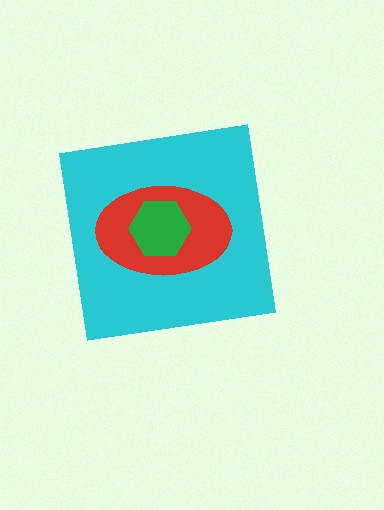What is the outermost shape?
The cyan square.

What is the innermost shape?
The green hexagon.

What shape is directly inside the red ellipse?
The green hexagon.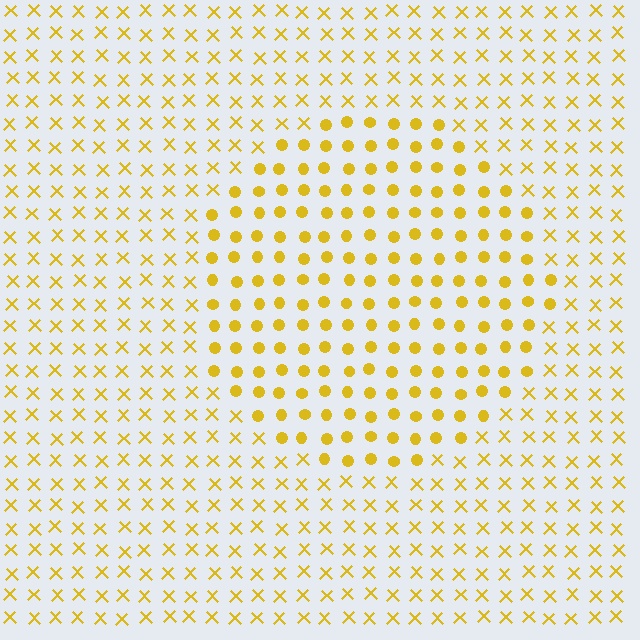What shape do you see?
I see a circle.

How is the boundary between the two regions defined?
The boundary is defined by a change in element shape: circles inside vs. X marks outside. All elements share the same color and spacing.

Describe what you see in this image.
The image is filled with small yellow elements arranged in a uniform grid. A circle-shaped region contains circles, while the surrounding area contains X marks. The boundary is defined purely by the change in element shape.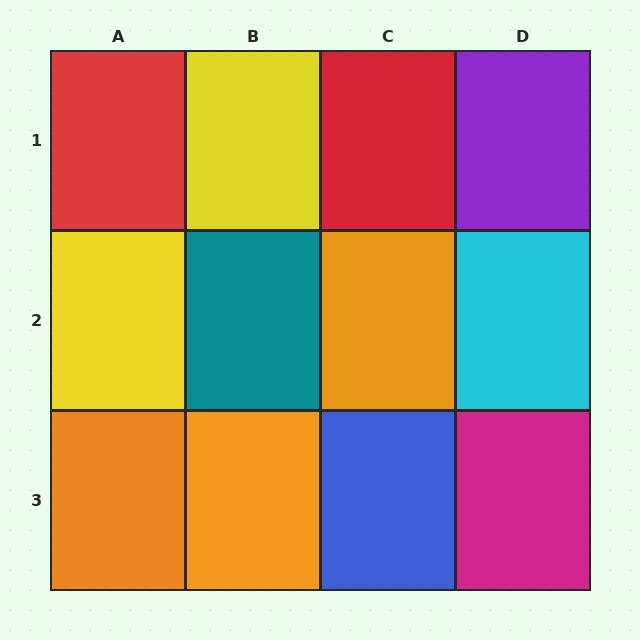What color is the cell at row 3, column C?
Blue.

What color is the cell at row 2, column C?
Orange.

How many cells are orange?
3 cells are orange.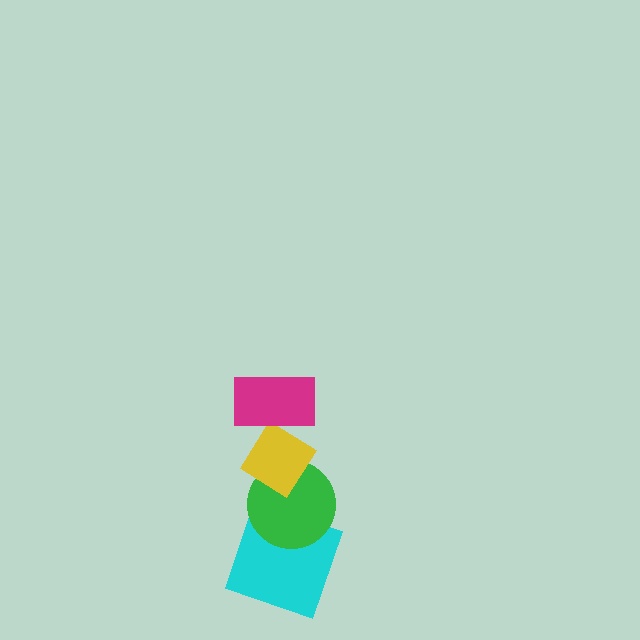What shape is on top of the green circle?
The yellow diamond is on top of the green circle.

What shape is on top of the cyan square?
The green circle is on top of the cyan square.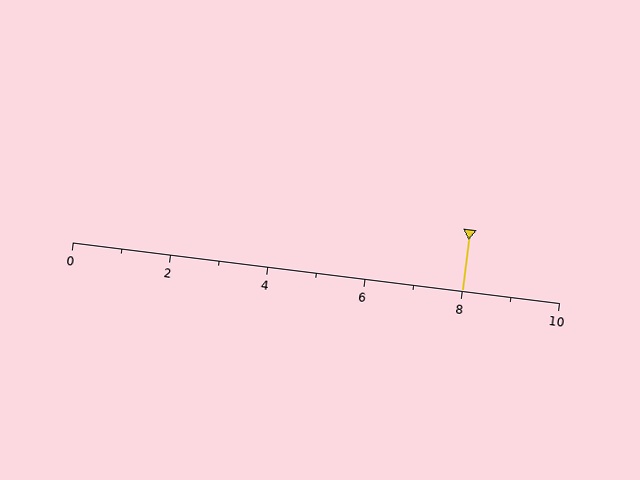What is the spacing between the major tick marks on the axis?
The major ticks are spaced 2 apart.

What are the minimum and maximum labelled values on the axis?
The axis runs from 0 to 10.